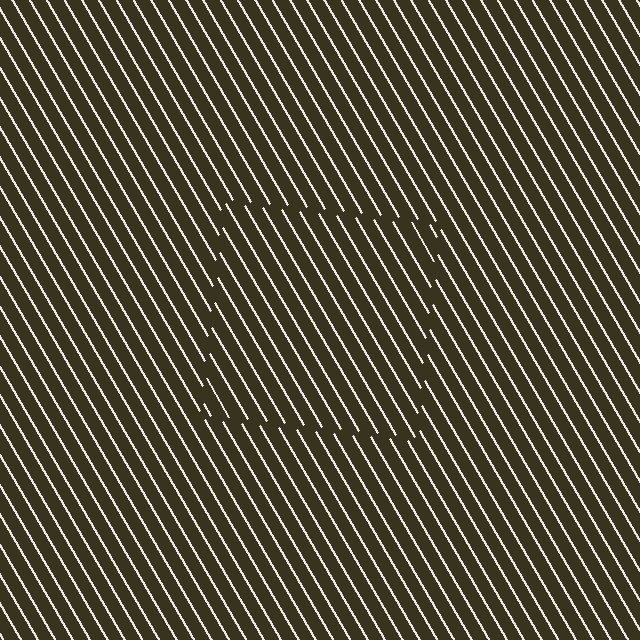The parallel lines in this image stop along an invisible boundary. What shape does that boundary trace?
An illusory square. The interior of the shape contains the same grating, shifted by half a period — the contour is defined by the phase discontinuity where line-ends from the inner and outer gratings abut.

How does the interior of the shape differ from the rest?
The interior of the shape contains the same grating, shifted by half a period — the contour is defined by the phase discontinuity where line-ends from the inner and outer gratings abut.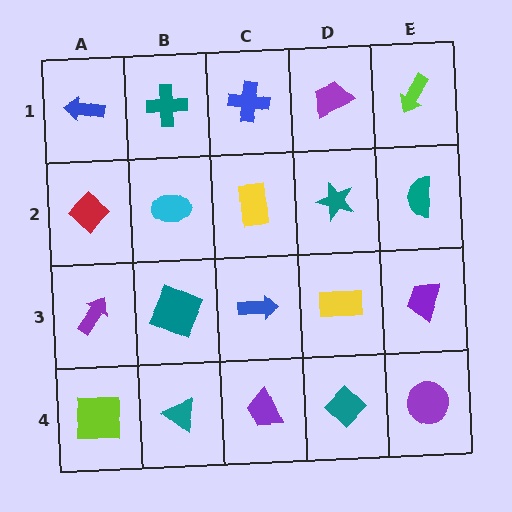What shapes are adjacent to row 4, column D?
A yellow rectangle (row 3, column D), a purple trapezoid (row 4, column C), a purple circle (row 4, column E).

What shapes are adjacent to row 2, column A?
A blue arrow (row 1, column A), a purple arrow (row 3, column A), a cyan ellipse (row 2, column B).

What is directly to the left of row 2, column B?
A red diamond.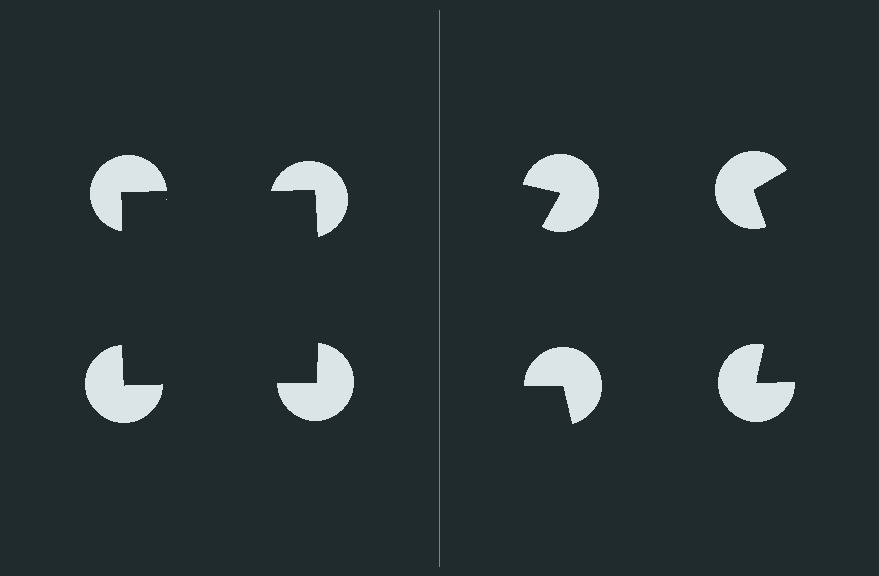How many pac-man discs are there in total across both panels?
8 — 4 on each side.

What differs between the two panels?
The pac-man discs are positioned identically on both sides; only the wedge orientations differ. On the left they align to a square; on the right they are misaligned.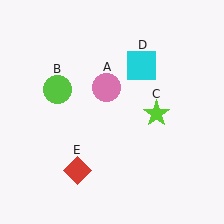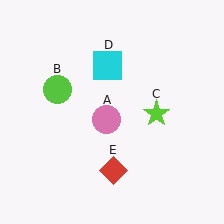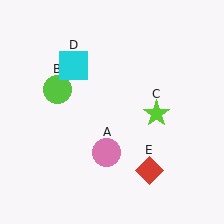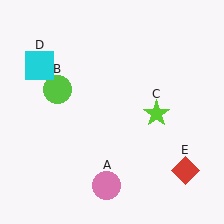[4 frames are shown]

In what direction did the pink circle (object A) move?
The pink circle (object A) moved down.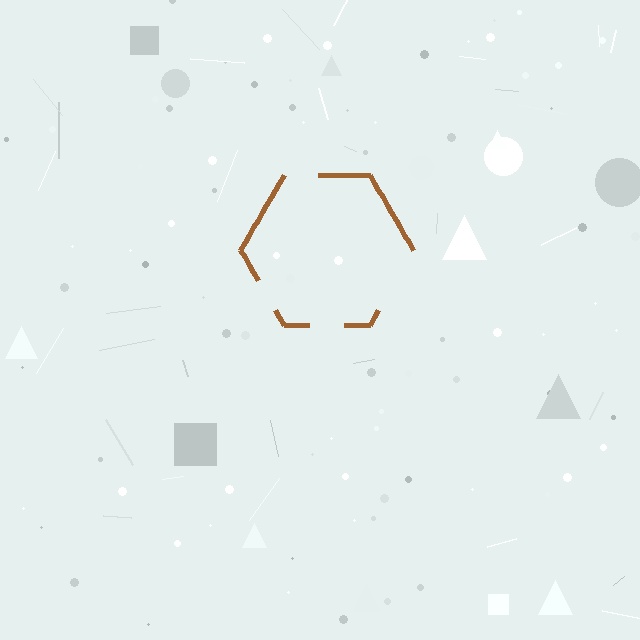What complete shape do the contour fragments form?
The contour fragments form a hexagon.